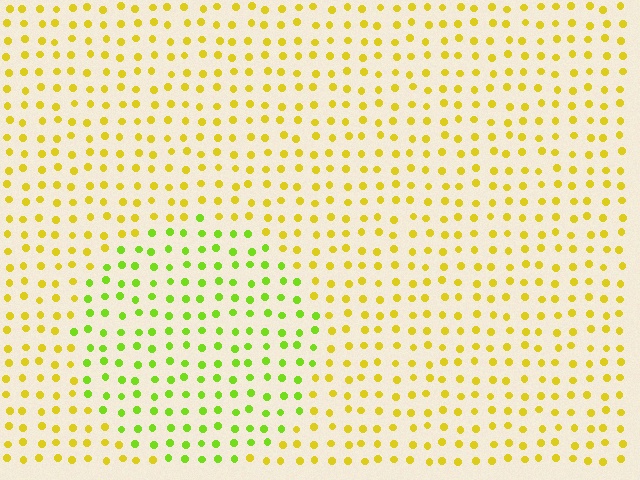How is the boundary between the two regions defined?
The boundary is defined purely by a slight shift in hue (about 38 degrees). Spacing, size, and orientation are identical on both sides.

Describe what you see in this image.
The image is filled with small yellow elements in a uniform arrangement. A circle-shaped region is visible where the elements are tinted to a slightly different hue, forming a subtle color boundary.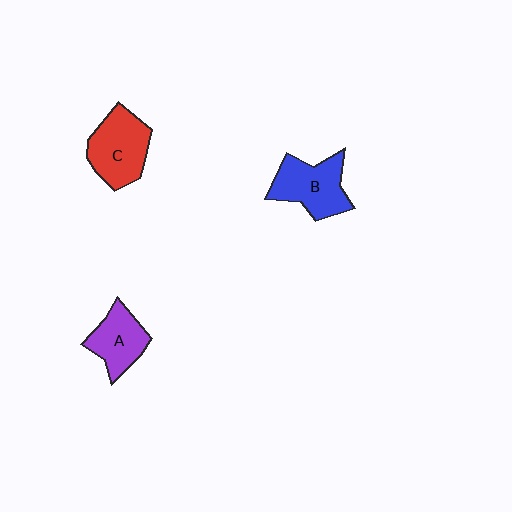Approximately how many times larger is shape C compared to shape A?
Approximately 1.3 times.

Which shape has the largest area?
Shape C (red).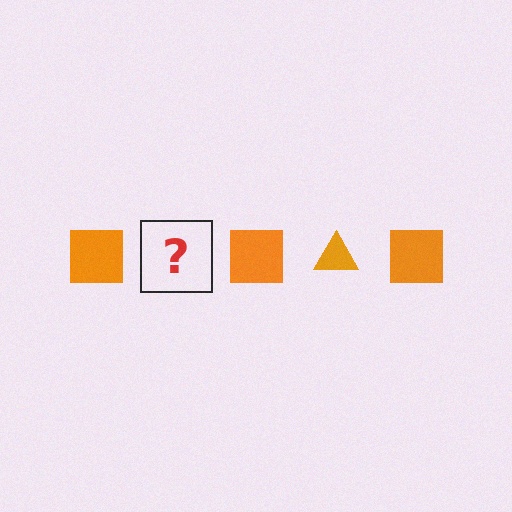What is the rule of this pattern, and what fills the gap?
The rule is that the pattern cycles through square, triangle shapes in orange. The gap should be filled with an orange triangle.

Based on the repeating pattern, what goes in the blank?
The blank should be an orange triangle.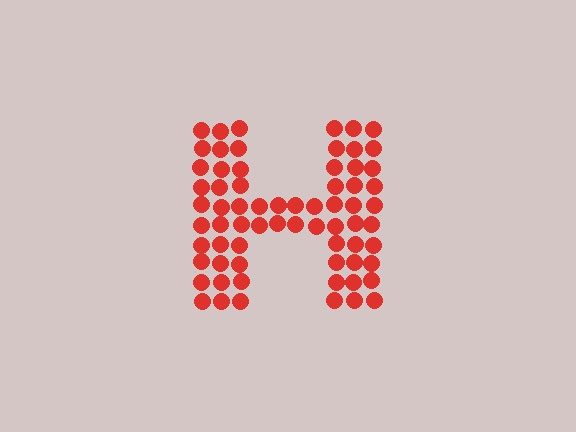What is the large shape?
The large shape is the letter H.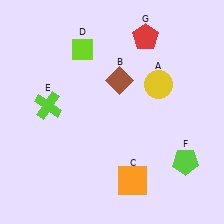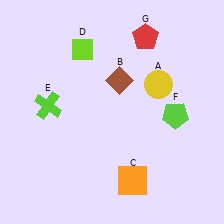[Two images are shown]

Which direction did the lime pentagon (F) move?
The lime pentagon (F) moved up.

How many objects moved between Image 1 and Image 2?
1 object moved between the two images.